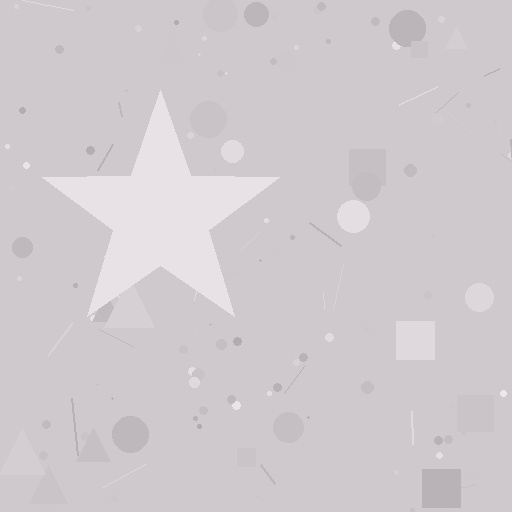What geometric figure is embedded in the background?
A star is embedded in the background.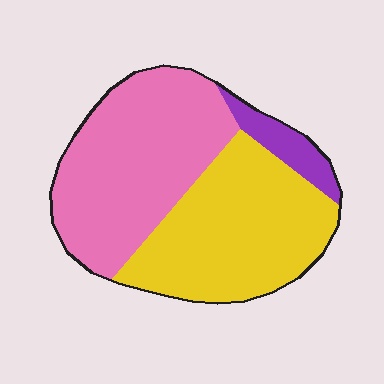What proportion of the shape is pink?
Pink covers roughly 45% of the shape.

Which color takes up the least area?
Purple, at roughly 10%.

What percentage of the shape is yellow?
Yellow covers roughly 45% of the shape.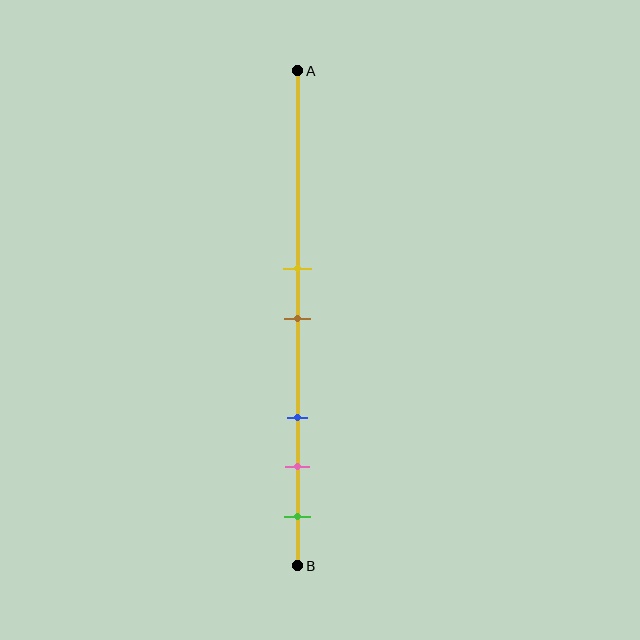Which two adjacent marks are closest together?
The yellow and brown marks are the closest adjacent pair.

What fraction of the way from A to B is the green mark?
The green mark is approximately 90% (0.9) of the way from A to B.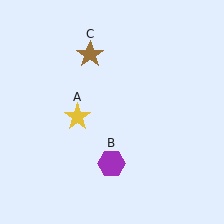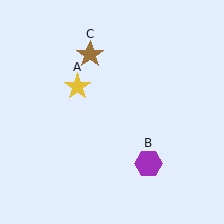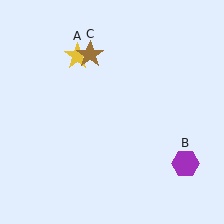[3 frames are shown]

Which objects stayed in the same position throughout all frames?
Brown star (object C) remained stationary.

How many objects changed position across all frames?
2 objects changed position: yellow star (object A), purple hexagon (object B).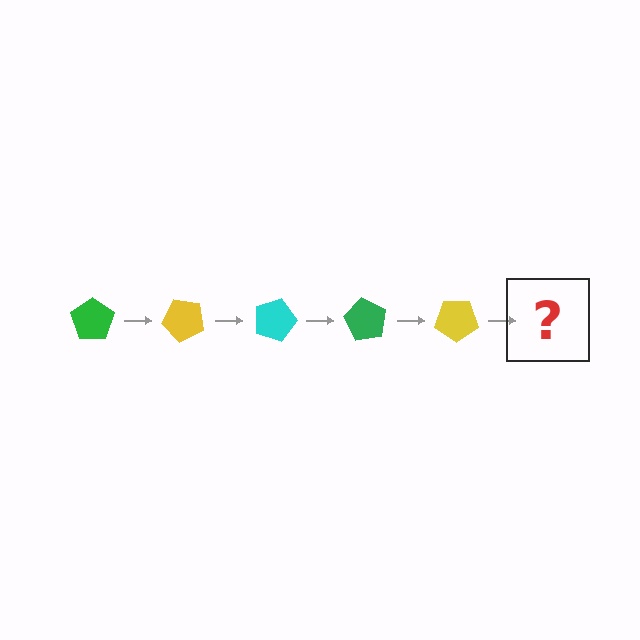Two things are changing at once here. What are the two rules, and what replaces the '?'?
The two rules are that it rotates 45 degrees each step and the color cycles through green, yellow, and cyan. The '?' should be a cyan pentagon, rotated 225 degrees from the start.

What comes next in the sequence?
The next element should be a cyan pentagon, rotated 225 degrees from the start.